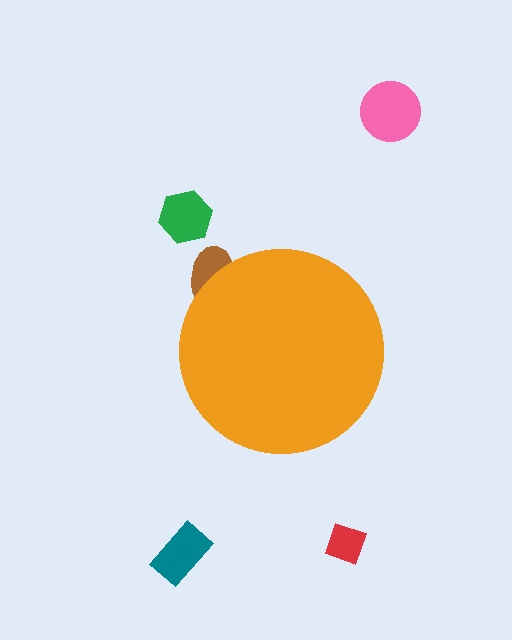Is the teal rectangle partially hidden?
No, the teal rectangle is fully visible.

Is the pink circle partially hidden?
No, the pink circle is fully visible.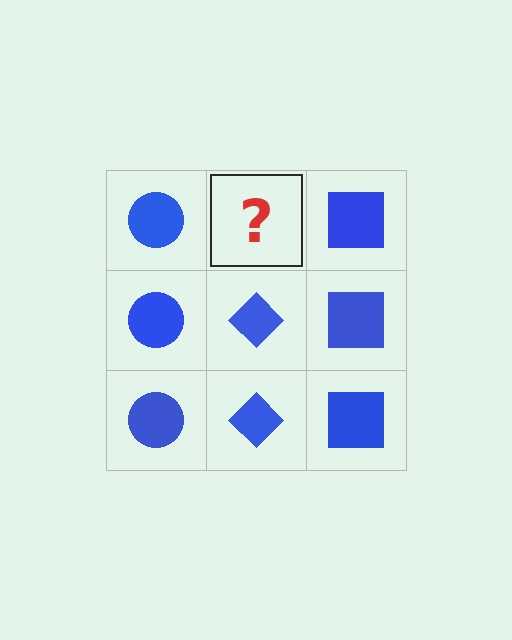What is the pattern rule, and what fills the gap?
The rule is that each column has a consistent shape. The gap should be filled with a blue diamond.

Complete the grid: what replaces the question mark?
The question mark should be replaced with a blue diamond.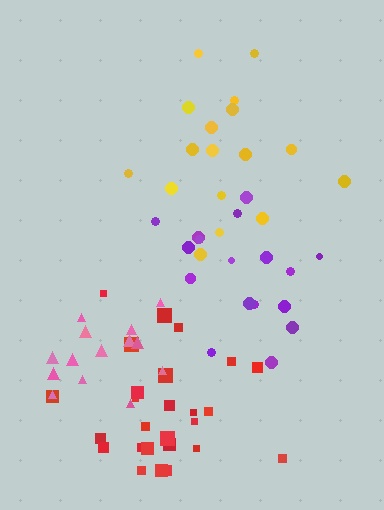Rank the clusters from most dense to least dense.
red, pink, purple, yellow.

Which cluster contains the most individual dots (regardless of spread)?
Red (26).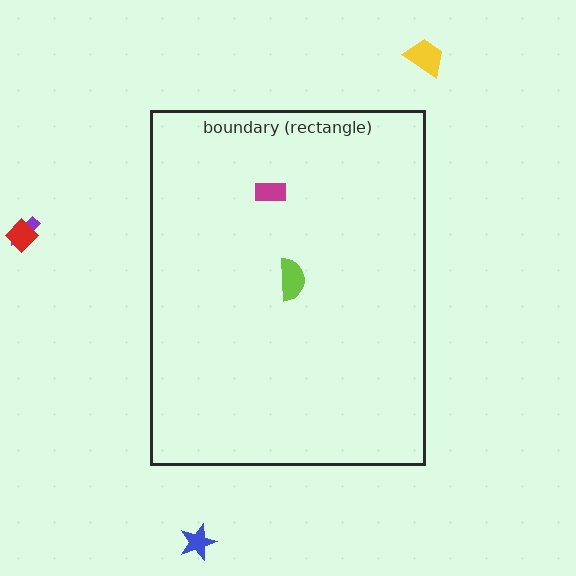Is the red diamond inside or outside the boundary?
Outside.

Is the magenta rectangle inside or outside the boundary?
Inside.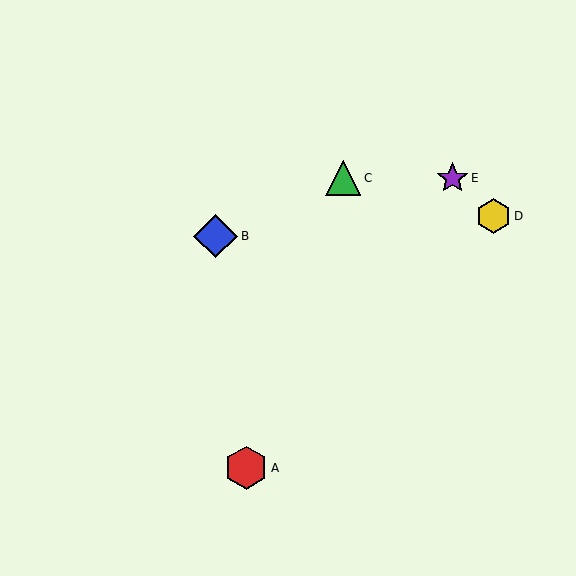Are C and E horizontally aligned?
Yes, both are at y≈178.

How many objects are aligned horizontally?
2 objects (C, E) are aligned horizontally.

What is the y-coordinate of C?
Object C is at y≈178.